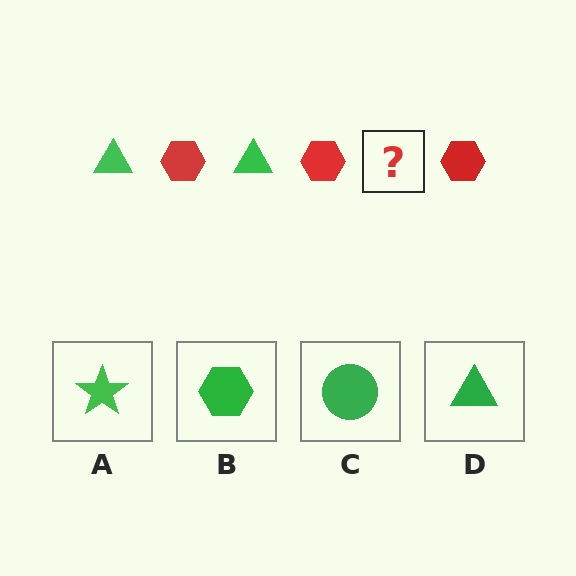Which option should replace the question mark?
Option D.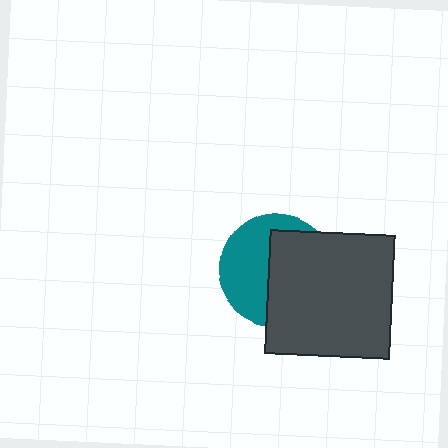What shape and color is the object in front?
The object in front is a dark gray square.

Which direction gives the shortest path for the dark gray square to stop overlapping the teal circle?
Moving right gives the shortest separation.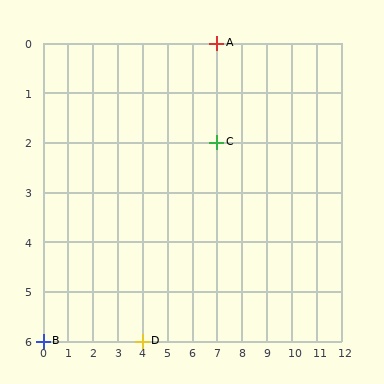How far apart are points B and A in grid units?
Points B and A are 7 columns and 6 rows apart (about 9.2 grid units diagonally).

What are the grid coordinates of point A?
Point A is at grid coordinates (7, 0).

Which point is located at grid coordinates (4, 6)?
Point D is at (4, 6).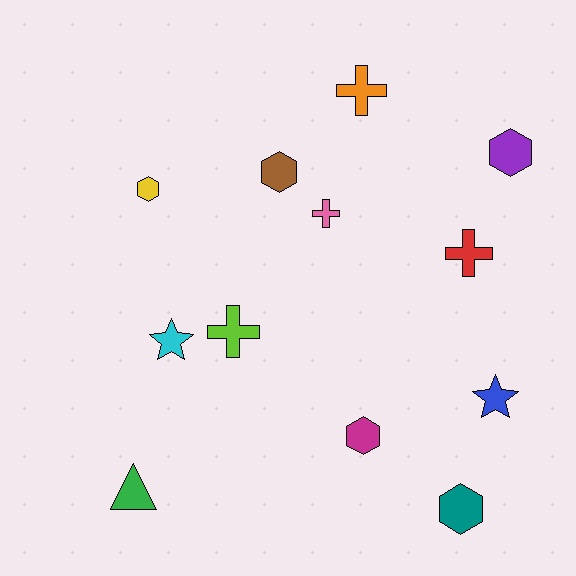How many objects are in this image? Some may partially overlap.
There are 12 objects.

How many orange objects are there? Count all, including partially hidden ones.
There is 1 orange object.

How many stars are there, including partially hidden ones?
There are 2 stars.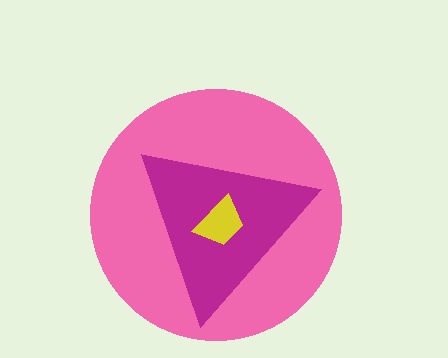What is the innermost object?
The yellow trapezoid.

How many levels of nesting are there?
3.